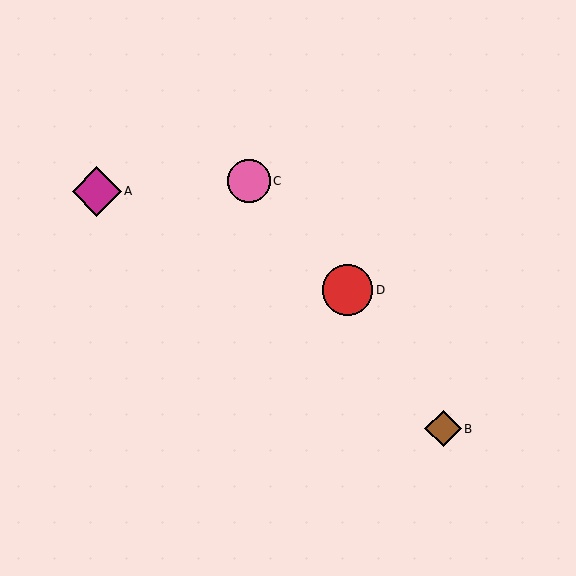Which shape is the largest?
The red circle (labeled D) is the largest.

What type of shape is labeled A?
Shape A is a magenta diamond.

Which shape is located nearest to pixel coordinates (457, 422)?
The brown diamond (labeled B) at (443, 429) is nearest to that location.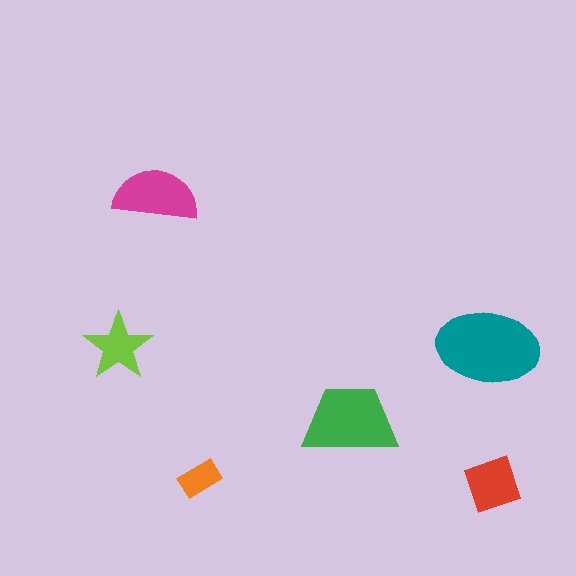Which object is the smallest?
The orange rectangle.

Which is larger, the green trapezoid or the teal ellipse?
The teal ellipse.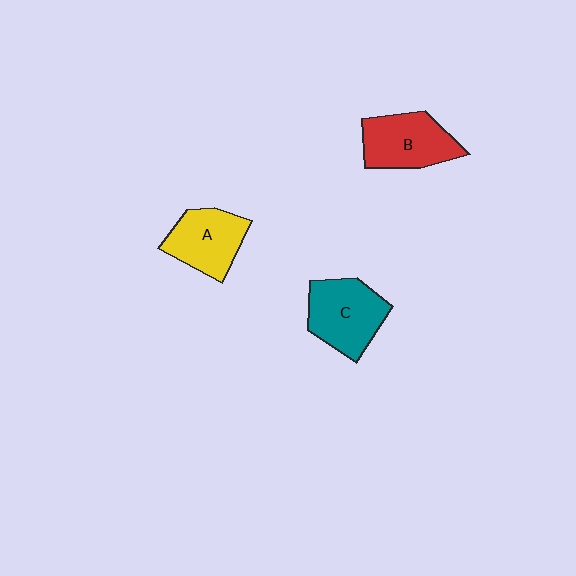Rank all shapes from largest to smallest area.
From largest to smallest: C (teal), B (red), A (yellow).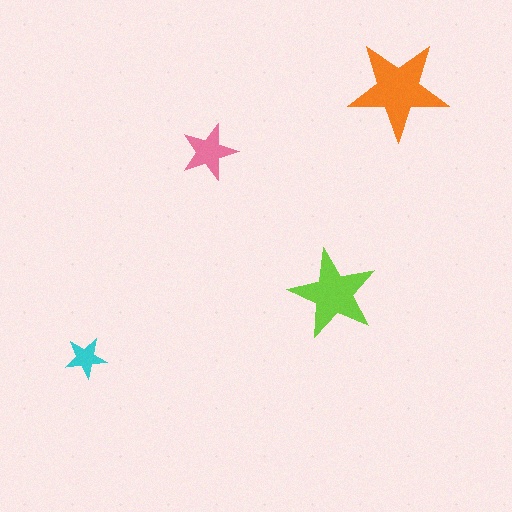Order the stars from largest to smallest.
the orange one, the lime one, the pink one, the cyan one.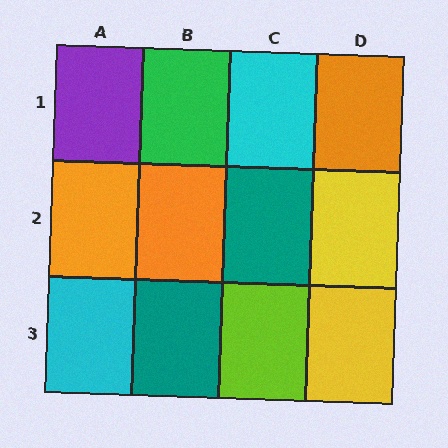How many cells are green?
1 cell is green.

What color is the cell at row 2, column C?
Teal.